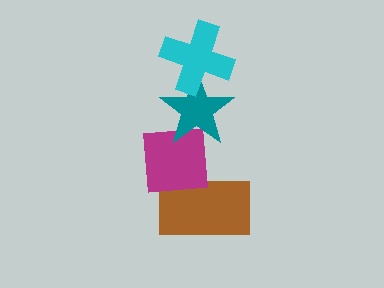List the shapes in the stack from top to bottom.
From top to bottom: the cyan cross, the teal star, the magenta square, the brown rectangle.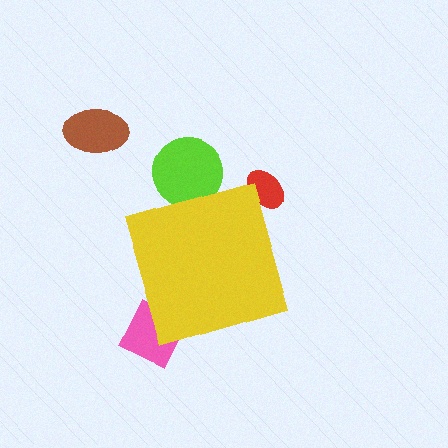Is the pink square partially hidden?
Yes, the pink square is partially hidden behind the yellow diamond.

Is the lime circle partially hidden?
Yes, the lime circle is partially hidden behind the yellow diamond.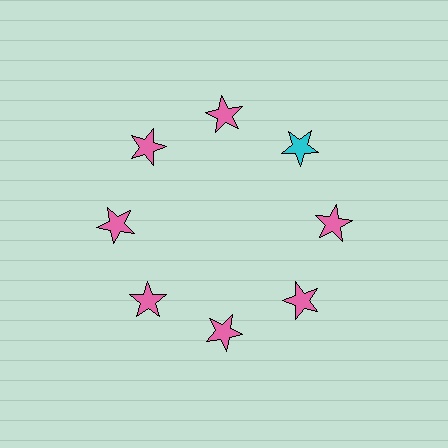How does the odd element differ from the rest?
It has a different color: cyan instead of pink.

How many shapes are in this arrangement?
There are 8 shapes arranged in a ring pattern.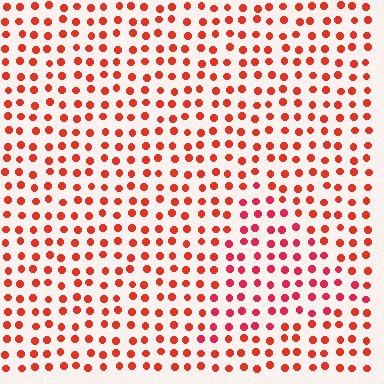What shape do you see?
I see a triangle.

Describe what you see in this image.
The image is filled with small red elements in a uniform arrangement. A triangle-shaped region is visible where the elements are tinted to a slightly different hue, forming a subtle color boundary.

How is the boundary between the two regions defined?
The boundary is defined purely by a slight shift in hue (about 19 degrees). Spacing, size, and orientation are identical on both sides.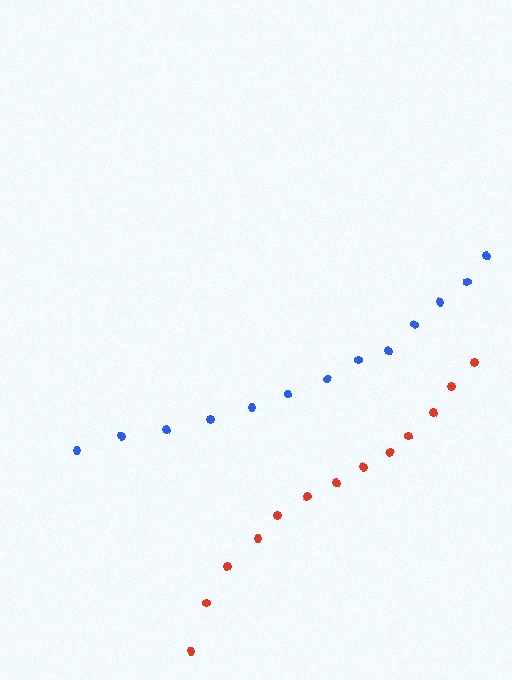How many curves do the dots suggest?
There are 2 distinct paths.